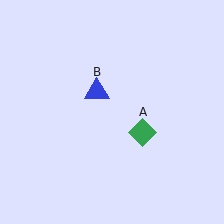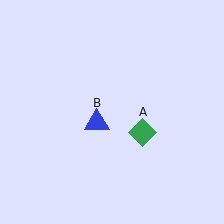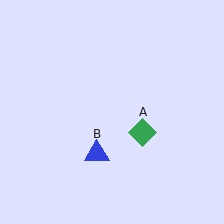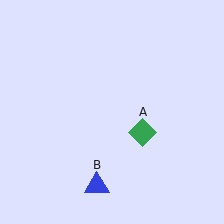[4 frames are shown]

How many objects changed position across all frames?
1 object changed position: blue triangle (object B).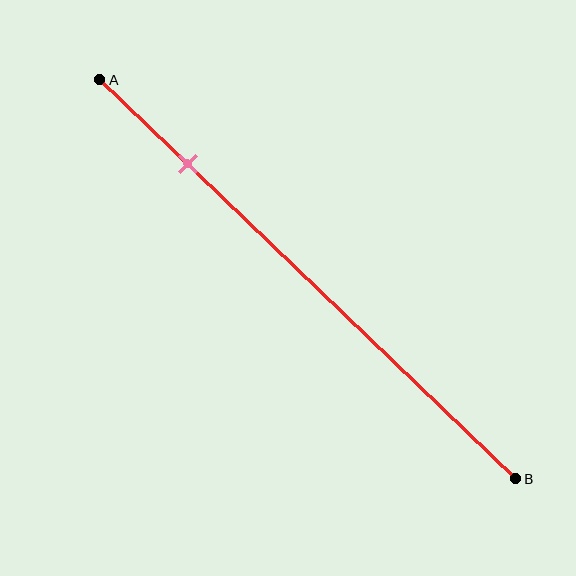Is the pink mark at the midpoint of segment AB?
No, the mark is at about 20% from A, not at the 50% midpoint.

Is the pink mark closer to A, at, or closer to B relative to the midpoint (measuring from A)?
The pink mark is closer to point A than the midpoint of segment AB.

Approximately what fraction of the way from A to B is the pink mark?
The pink mark is approximately 20% of the way from A to B.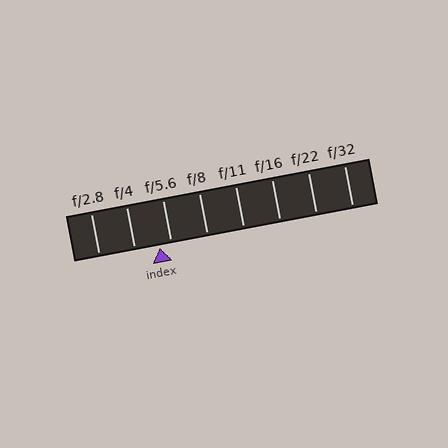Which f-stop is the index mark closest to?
The index mark is closest to f/5.6.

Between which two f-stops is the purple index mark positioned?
The index mark is between f/4 and f/5.6.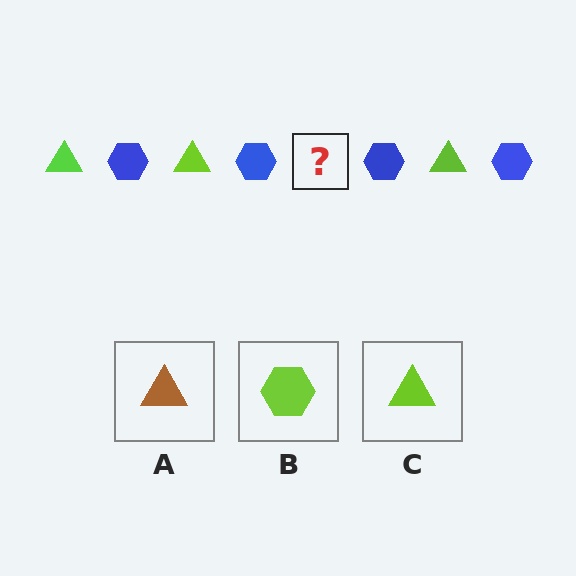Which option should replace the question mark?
Option C.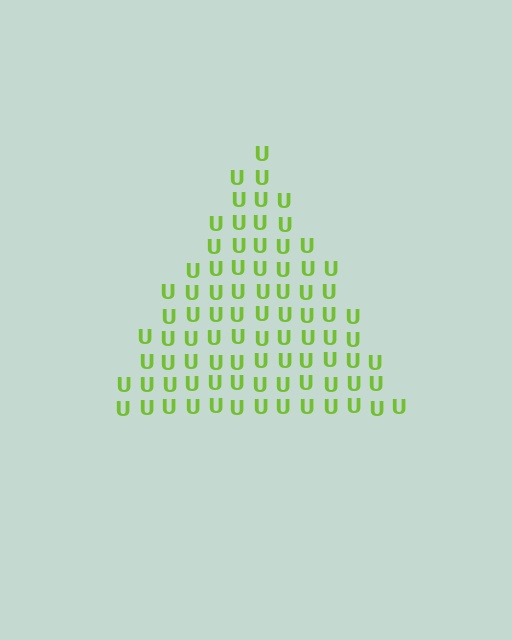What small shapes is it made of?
It is made of small letter U's.